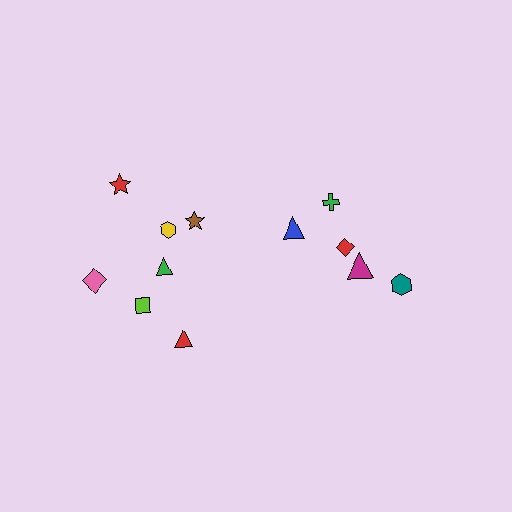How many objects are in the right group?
There are 5 objects.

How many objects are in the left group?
There are 7 objects.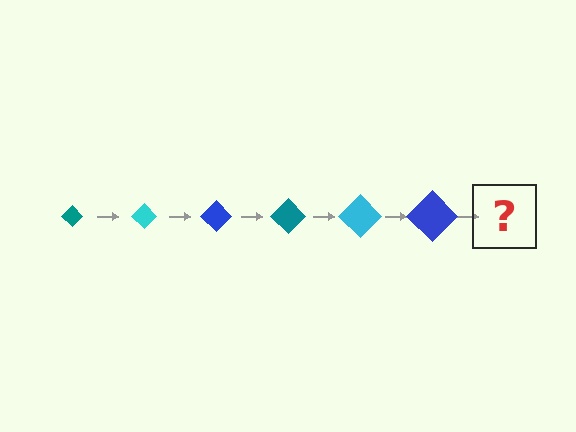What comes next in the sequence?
The next element should be a teal diamond, larger than the previous one.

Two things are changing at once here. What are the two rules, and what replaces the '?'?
The two rules are that the diamond grows larger each step and the color cycles through teal, cyan, and blue. The '?' should be a teal diamond, larger than the previous one.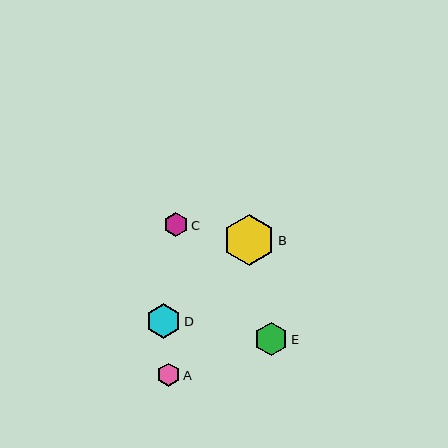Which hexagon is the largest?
Hexagon B is the largest with a size of approximately 51 pixels.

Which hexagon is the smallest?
Hexagon A is the smallest with a size of approximately 23 pixels.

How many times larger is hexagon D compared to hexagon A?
Hexagon D is approximately 1.5 times the size of hexagon A.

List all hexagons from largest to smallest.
From largest to smallest: B, D, E, C, A.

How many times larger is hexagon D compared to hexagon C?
Hexagon D is approximately 1.4 times the size of hexagon C.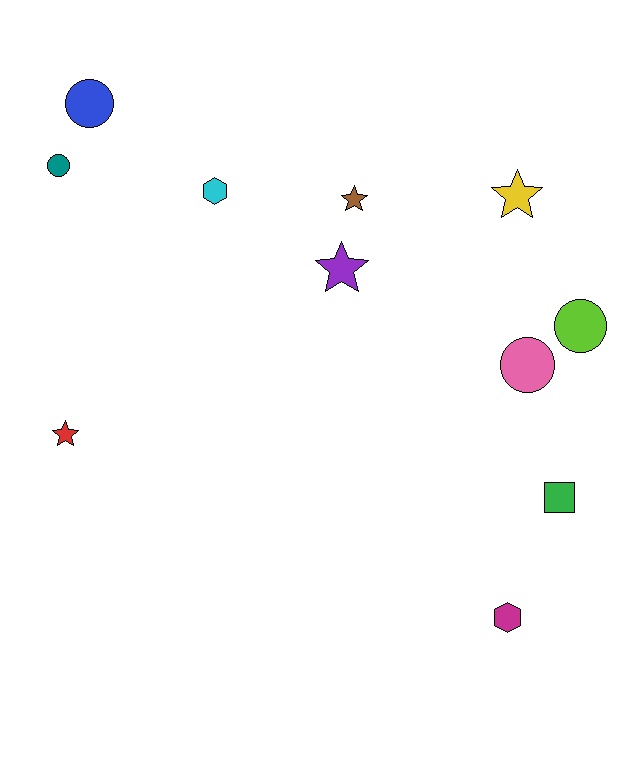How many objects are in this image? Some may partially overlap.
There are 11 objects.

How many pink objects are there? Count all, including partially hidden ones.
There is 1 pink object.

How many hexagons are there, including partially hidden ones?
There are 2 hexagons.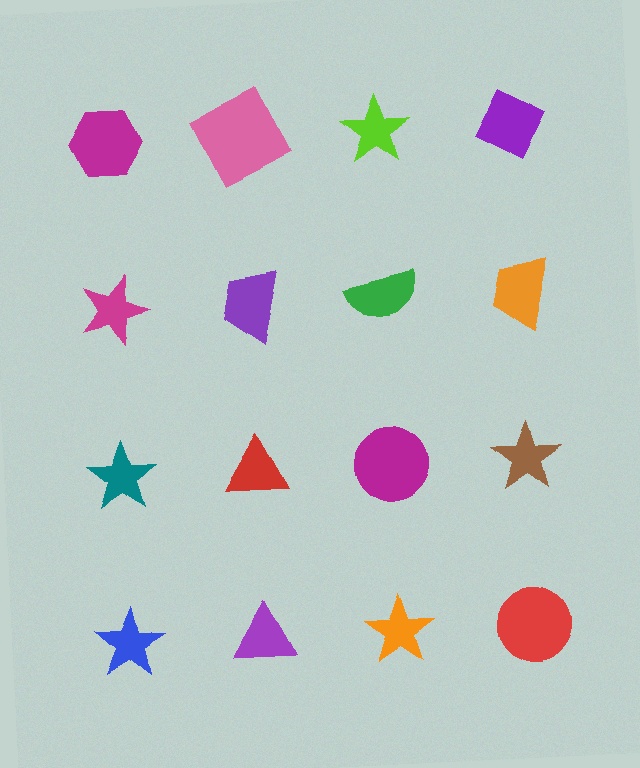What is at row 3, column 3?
A magenta circle.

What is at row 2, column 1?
A magenta star.